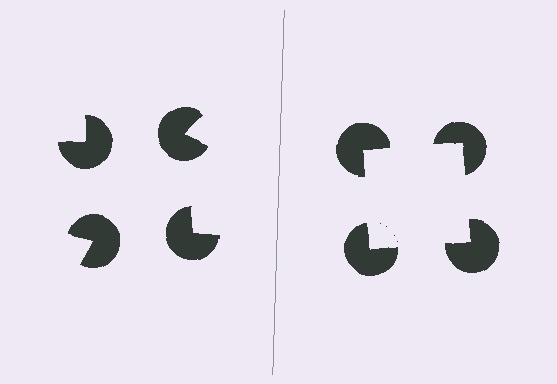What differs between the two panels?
The pac-man discs are positioned identically on both sides; only the wedge orientations differ. On the right they align to a square; on the left they are misaligned.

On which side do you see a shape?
An illusory square appears on the right side. On the left side the wedge cuts are rotated, so no coherent shape forms.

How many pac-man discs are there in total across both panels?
8 — 4 on each side.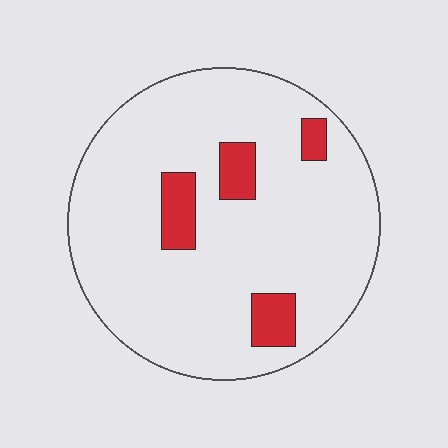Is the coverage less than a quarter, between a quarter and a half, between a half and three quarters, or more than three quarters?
Less than a quarter.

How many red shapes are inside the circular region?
4.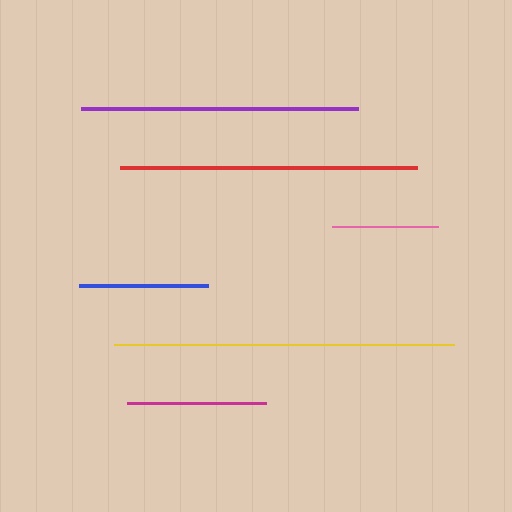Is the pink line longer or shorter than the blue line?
The blue line is longer than the pink line.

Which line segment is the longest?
The yellow line is the longest at approximately 339 pixels.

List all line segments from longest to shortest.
From longest to shortest: yellow, red, purple, magenta, blue, pink.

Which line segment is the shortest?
The pink line is the shortest at approximately 105 pixels.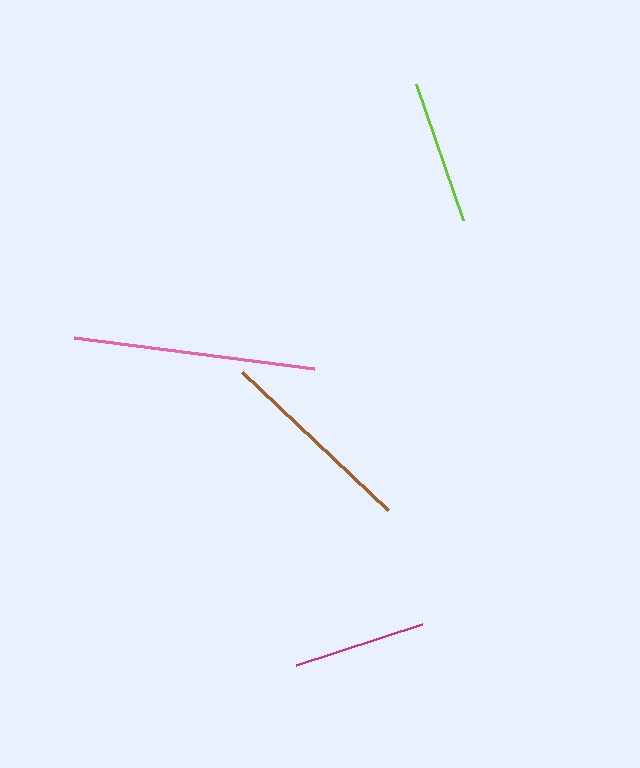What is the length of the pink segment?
The pink segment is approximately 242 pixels long.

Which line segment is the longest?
The pink line is the longest at approximately 242 pixels.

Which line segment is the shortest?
The magenta line is the shortest at approximately 133 pixels.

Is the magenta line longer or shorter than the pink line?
The pink line is longer than the magenta line.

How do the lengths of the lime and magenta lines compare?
The lime and magenta lines are approximately the same length.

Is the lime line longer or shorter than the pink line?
The pink line is longer than the lime line.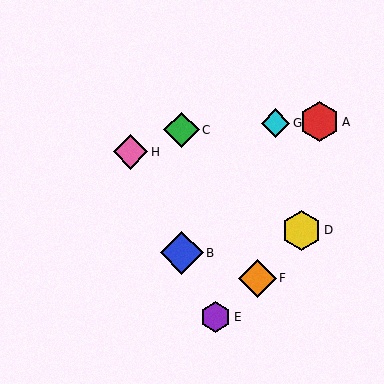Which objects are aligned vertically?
Objects B, C are aligned vertically.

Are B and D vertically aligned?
No, B is at x≈182 and D is at x≈302.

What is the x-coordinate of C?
Object C is at x≈182.